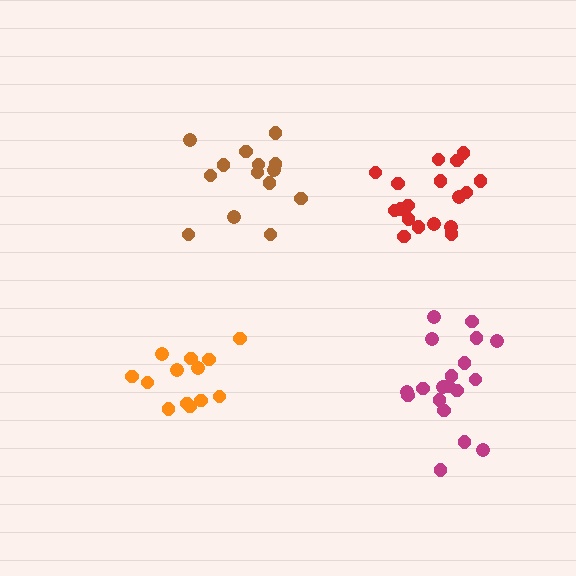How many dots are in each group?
Group 1: 19 dots, Group 2: 13 dots, Group 3: 18 dots, Group 4: 14 dots (64 total).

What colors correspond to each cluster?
The clusters are colored: magenta, orange, red, brown.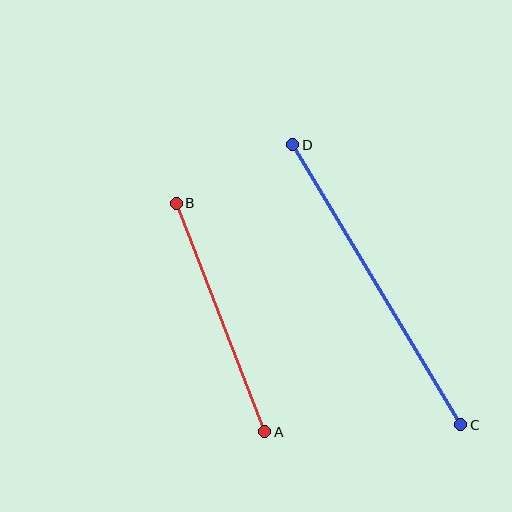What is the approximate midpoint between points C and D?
The midpoint is at approximately (377, 285) pixels.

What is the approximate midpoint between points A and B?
The midpoint is at approximately (221, 318) pixels.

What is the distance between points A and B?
The distance is approximately 245 pixels.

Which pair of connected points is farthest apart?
Points C and D are farthest apart.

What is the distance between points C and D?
The distance is approximately 327 pixels.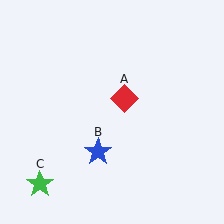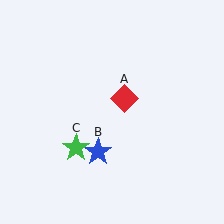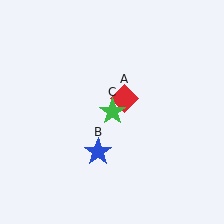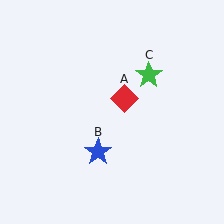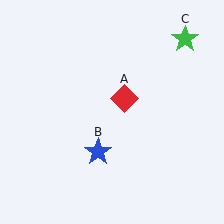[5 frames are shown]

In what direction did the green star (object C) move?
The green star (object C) moved up and to the right.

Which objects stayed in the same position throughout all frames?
Red diamond (object A) and blue star (object B) remained stationary.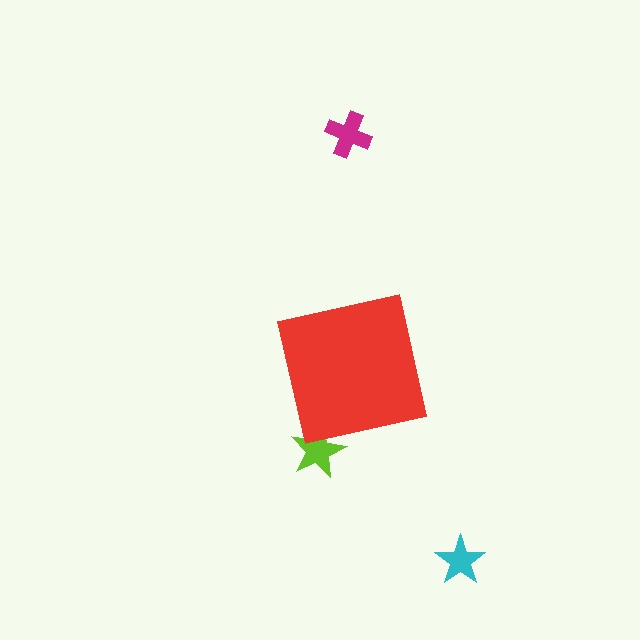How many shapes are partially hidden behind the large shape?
1 shape is partially hidden.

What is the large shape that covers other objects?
A red square.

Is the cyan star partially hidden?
No, the cyan star is fully visible.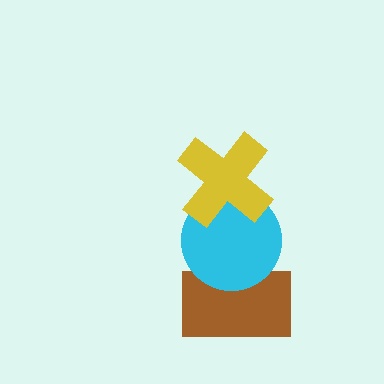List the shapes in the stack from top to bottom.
From top to bottom: the yellow cross, the cyan circle, the brown rectangle.